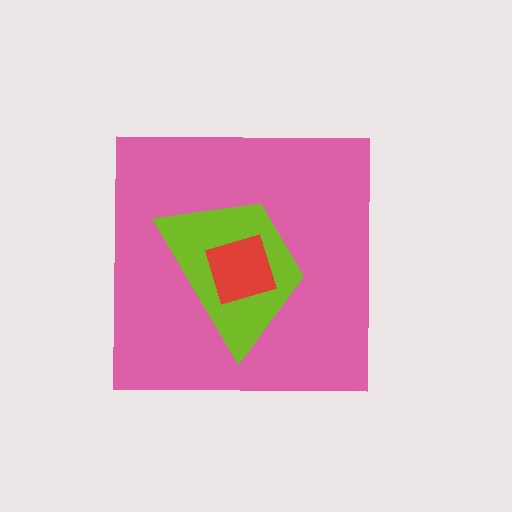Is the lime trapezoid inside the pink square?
Yes.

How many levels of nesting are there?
3.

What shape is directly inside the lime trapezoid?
The red square.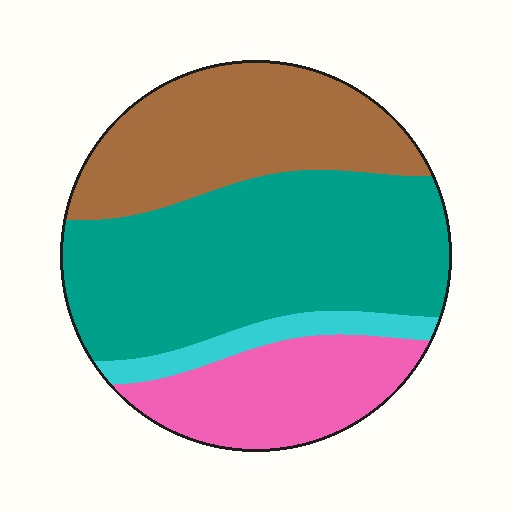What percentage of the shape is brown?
Brown takes up about one quarter (1/4) of the shape.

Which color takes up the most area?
Teal, at roughly 45%.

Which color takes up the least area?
Cyan, at roughly 5%.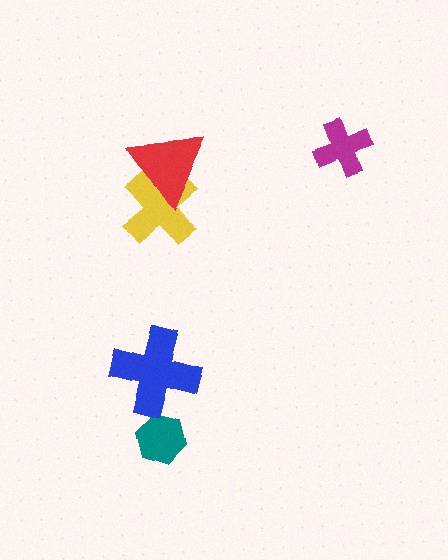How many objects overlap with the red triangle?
1 object overlaps with the red triangle.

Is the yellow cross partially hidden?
Yes, it is partially covered by another shape.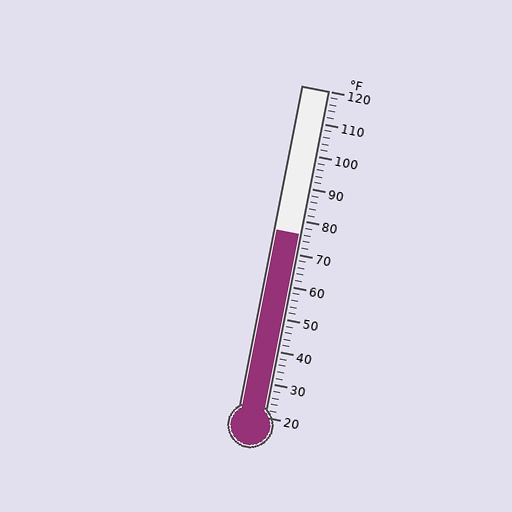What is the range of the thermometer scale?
The thermometer scale ranges from 20°F to 120°F.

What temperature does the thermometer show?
The thermometer shows approximately 76°F.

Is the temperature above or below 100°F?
The temperature is below 100°F.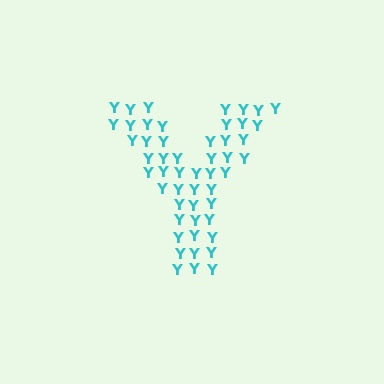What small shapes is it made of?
It is made of small letter Y's.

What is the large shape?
The large shape is the letter Y.